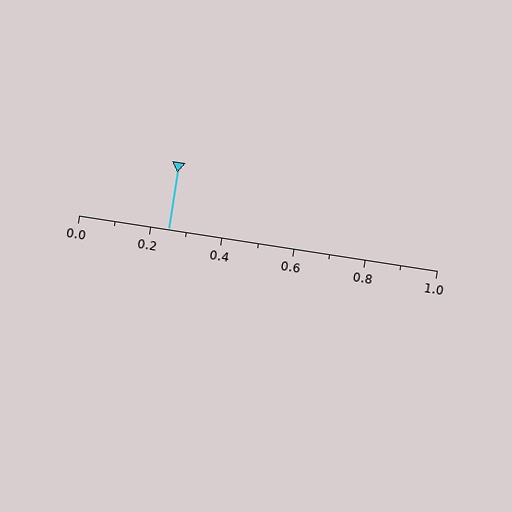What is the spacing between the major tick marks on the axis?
The major ticks are spaced 0.2 apart.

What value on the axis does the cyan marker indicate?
The marker indicates approximately 0.25.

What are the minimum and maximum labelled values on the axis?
The axis runs from 0.0 to 1.0.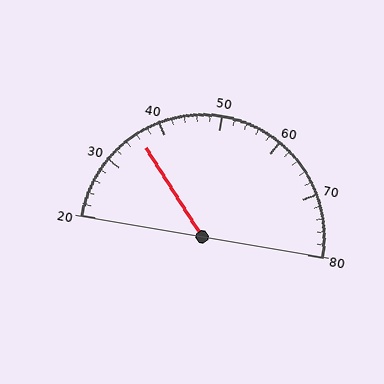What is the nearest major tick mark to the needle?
The nearest major tick mark is 40.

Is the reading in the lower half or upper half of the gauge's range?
The reading is in the lower half of the range (20 to 80).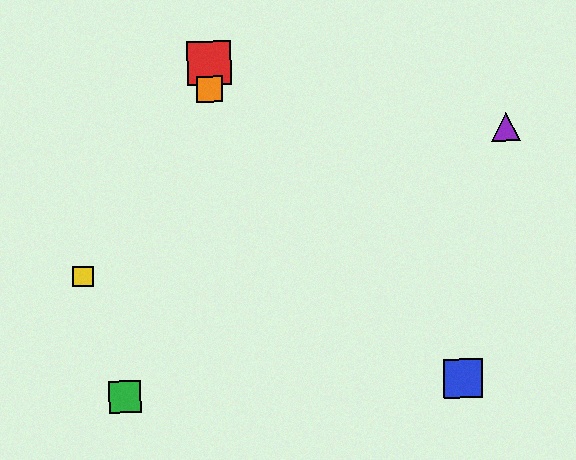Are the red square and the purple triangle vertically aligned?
No, the red square is at x≈209 and the purple triangle is at x≈506.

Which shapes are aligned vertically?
The red square, the orange square are aligned vertically.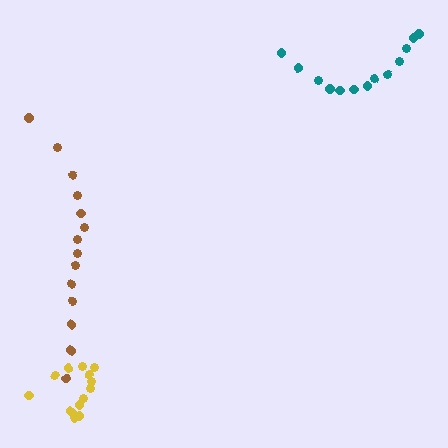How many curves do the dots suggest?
There are 3 distinct paths.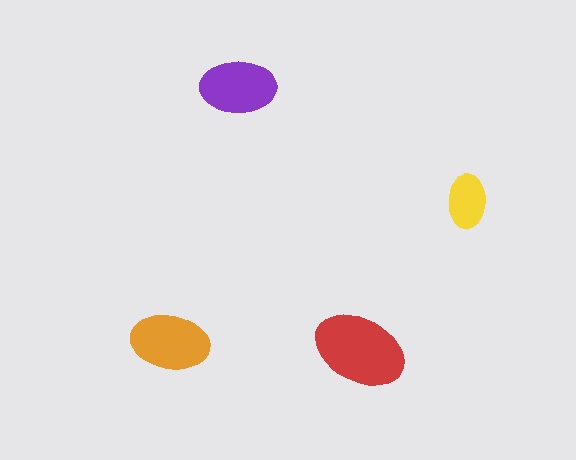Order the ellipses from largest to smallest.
the red one, the orange one, the purple one, the yellow one.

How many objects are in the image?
There are 4 objects in the image.